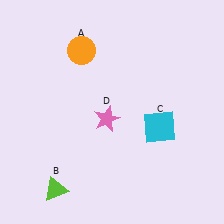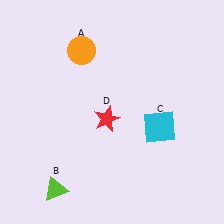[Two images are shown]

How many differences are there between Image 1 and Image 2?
There is 1 difference between the two images.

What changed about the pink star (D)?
In Image 1, D is pink. In Image 2, it changed to red.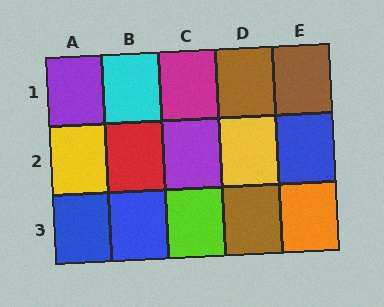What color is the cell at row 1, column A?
Purple.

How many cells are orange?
1 cell is orange.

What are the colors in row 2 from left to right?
Yellow, red, purple, yellow, blue.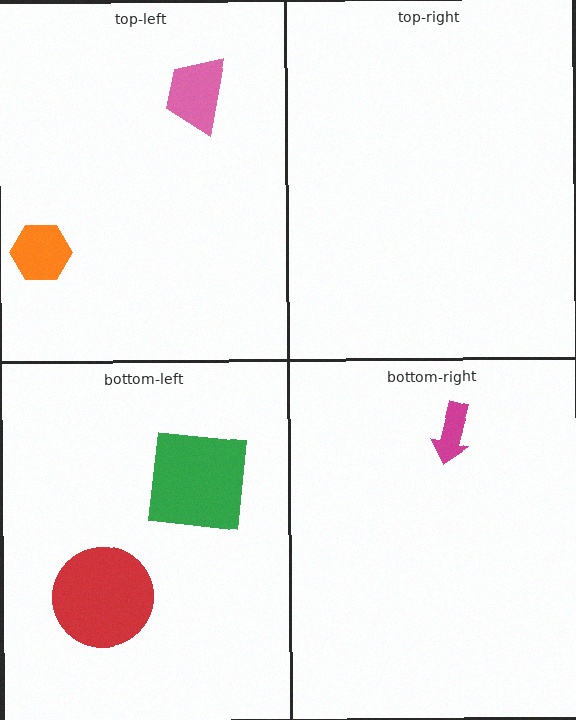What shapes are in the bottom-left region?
The red circle, the green square.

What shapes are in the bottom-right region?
The magenta arrow.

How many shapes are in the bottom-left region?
2.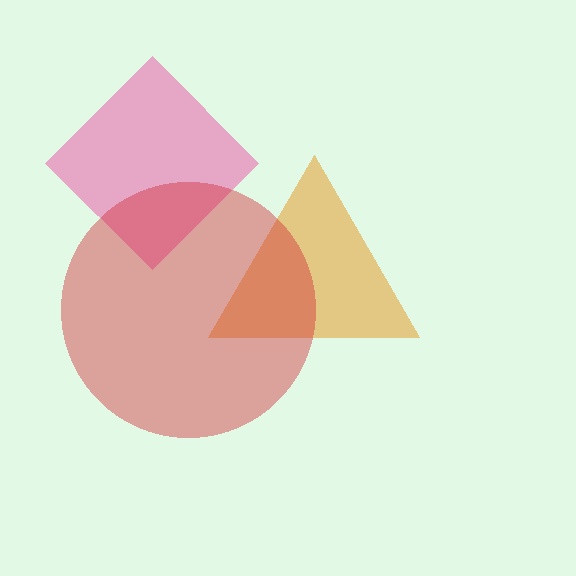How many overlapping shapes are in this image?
There are 3 overlapping shapes in the image.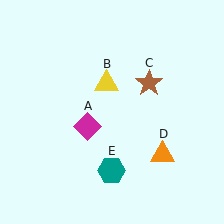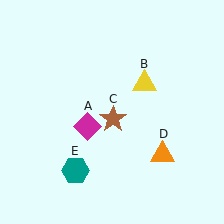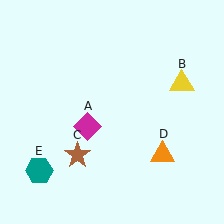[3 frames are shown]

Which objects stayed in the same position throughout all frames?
Magenta diamond (object A) and orange triangle (object D) remained stationary.